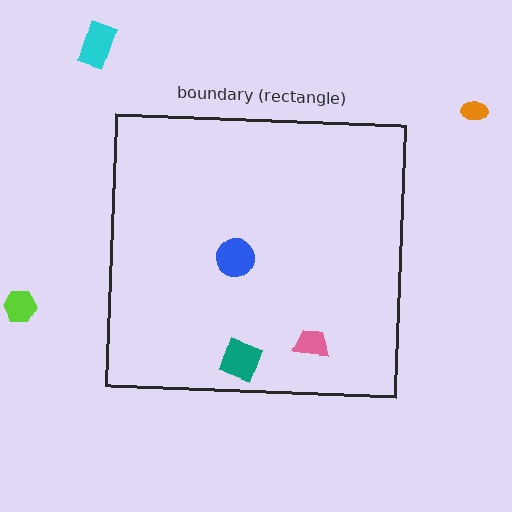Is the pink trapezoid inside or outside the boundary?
Inside.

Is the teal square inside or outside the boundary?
Inside.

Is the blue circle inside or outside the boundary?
Inside.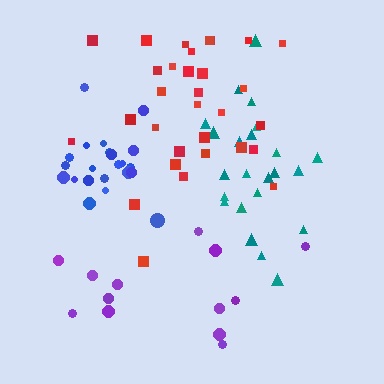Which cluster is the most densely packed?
Blue.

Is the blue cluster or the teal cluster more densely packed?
Blue.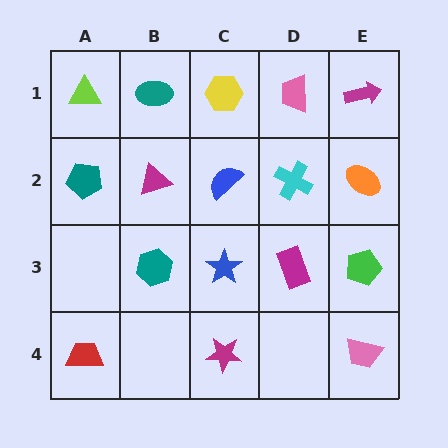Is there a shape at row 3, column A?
No, that cell is empty.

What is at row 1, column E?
A magenta arrow.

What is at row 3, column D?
A magenta rectangle.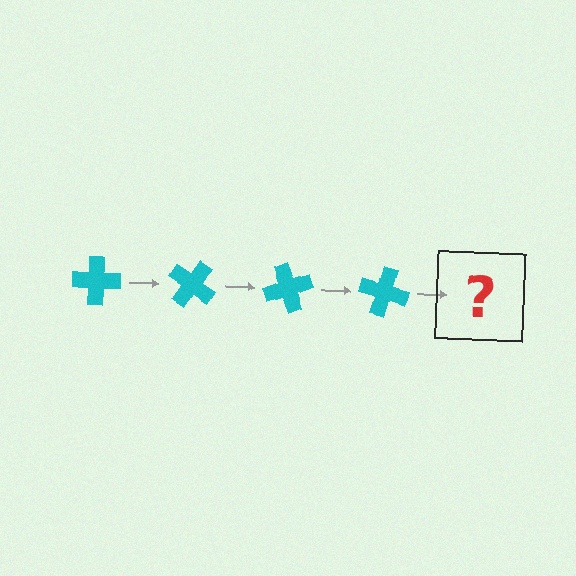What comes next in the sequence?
The next element should be a cyan cross rotated 140 degrees.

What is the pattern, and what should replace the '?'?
The pattern is that the cross rotates 35 degrees each step. The '?' should be a cyan cross rotated 140 degrees.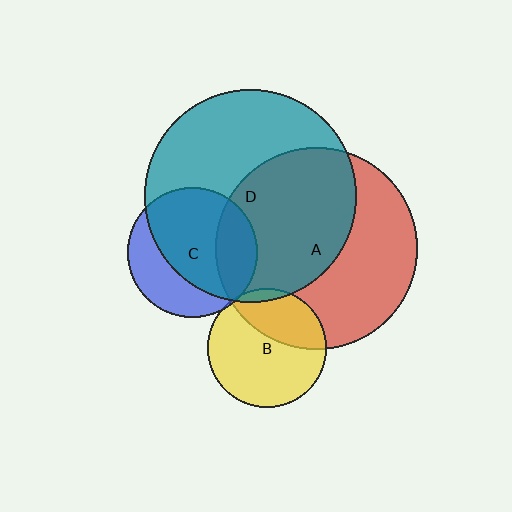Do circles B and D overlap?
Yes.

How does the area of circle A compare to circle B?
Approximately 2.9 times.